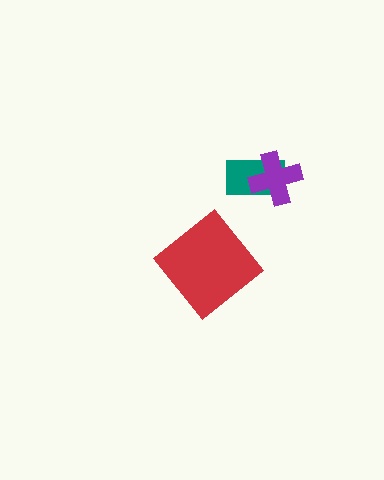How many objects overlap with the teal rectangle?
1 object overlaps with the teal rectangle.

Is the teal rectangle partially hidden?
Yes, it is partially covered by another shape.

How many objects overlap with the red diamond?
0 objects overlap with the red diamond.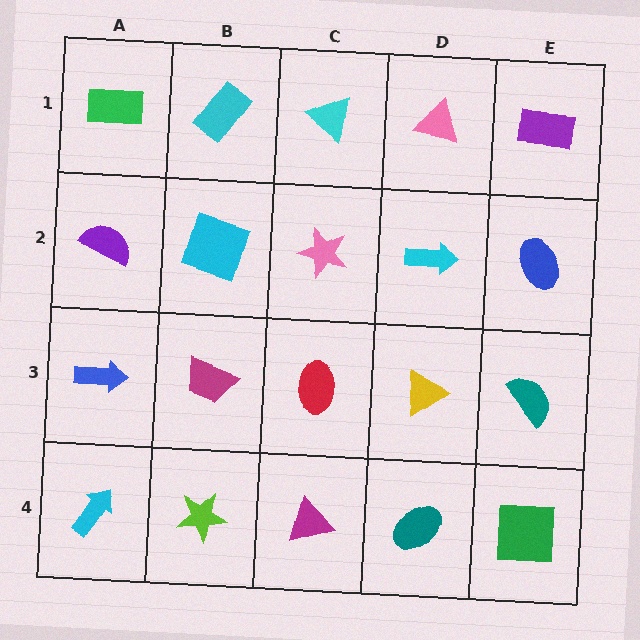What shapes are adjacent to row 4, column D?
A yellow triangle (row 3, column D), a magenta triangle (row 4, column C), a green square (row 4, column E).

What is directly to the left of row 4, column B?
A cyan arrow.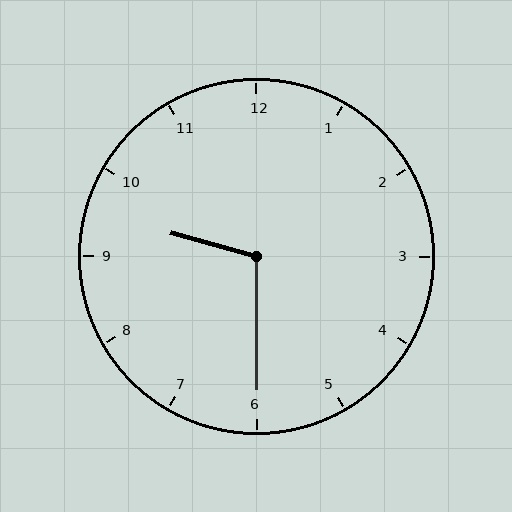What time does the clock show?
9:30.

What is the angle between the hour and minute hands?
Approximately 105 degrees.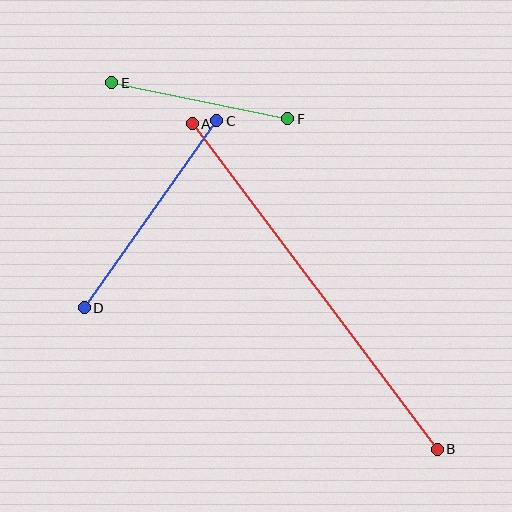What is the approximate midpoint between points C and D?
The midpoint is at approximately (150, 214) pixels.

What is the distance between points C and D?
The distance is approximately 229 pixels.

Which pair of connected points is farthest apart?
Points A and B are farthest apart.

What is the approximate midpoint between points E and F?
The midpoint is at approximately (200, 101) pixels.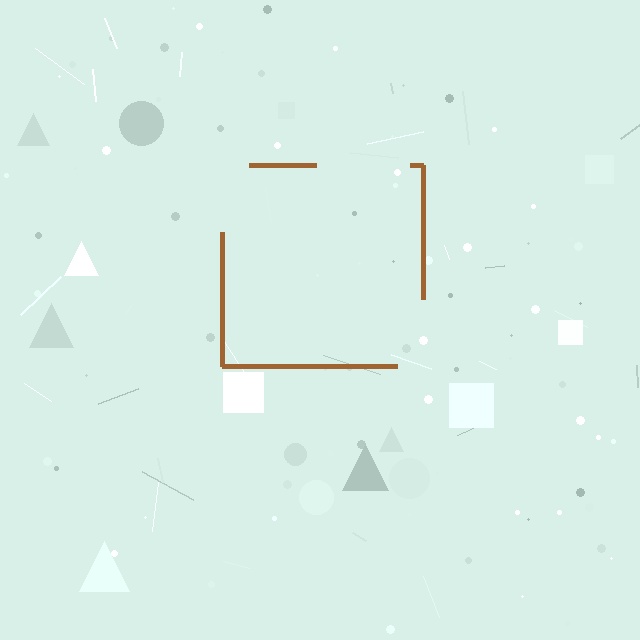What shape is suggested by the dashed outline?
The dashed outline suggests a square.